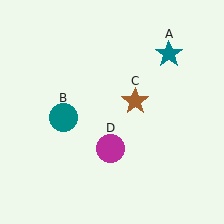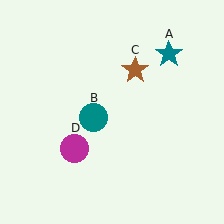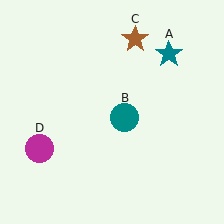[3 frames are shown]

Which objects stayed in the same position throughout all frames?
Teal star (object A) remained stationary.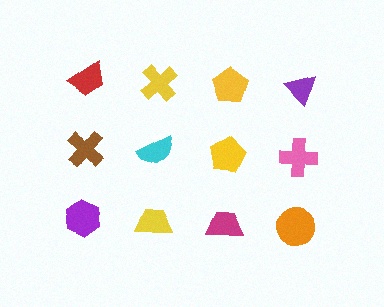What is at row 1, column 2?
A yellow cross.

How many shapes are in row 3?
4 shapes.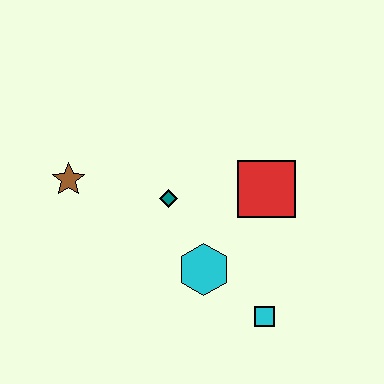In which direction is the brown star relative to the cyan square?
The brown star is to the left of the cyan square.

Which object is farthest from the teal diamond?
The cyan square is farthest from the teal diamond.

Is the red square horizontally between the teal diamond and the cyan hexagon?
No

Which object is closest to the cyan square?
The cyan hexagon is closest to the cyan square.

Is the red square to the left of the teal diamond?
No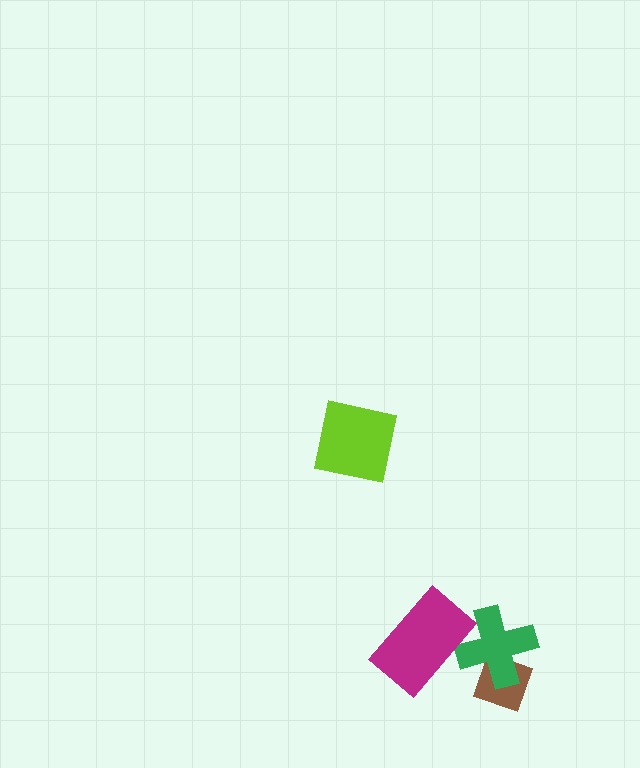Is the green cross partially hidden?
Yes, it is partially covered by another shape.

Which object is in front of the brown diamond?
The green cross is in front of the brown diamond.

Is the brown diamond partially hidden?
Yes, it is partially covered by another shape.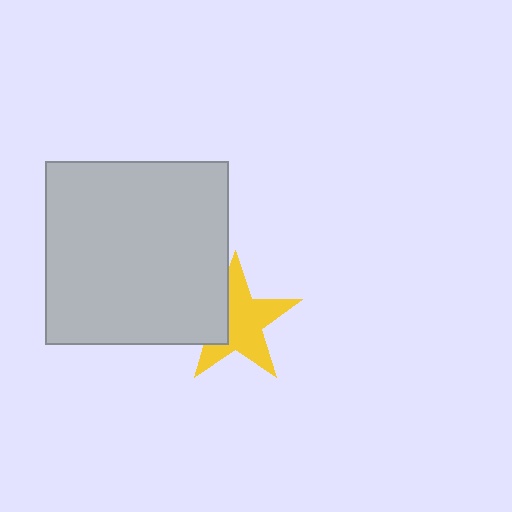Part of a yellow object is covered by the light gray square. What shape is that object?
It is a star.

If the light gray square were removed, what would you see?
You would see the complete yellow star.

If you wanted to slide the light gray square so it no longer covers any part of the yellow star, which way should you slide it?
Slide it left — that is the most direct way to separate the two shapes.